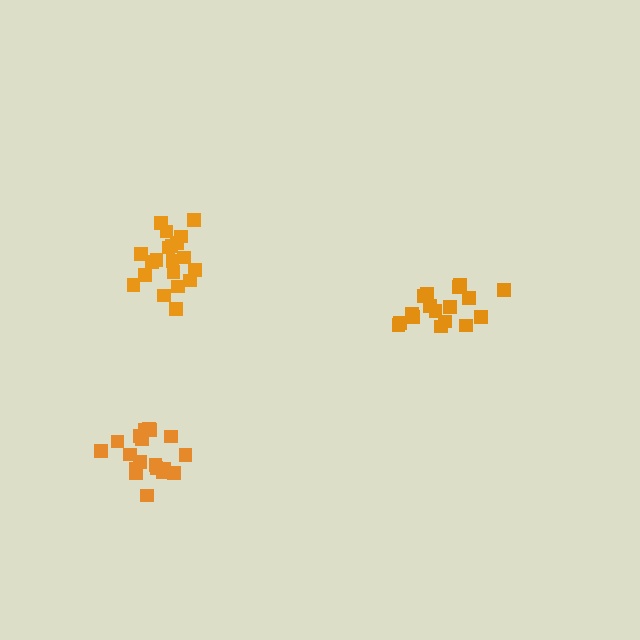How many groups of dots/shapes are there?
There are 3 groups.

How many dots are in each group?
Group 1: 17 dots, Group 2: 19 dots, Group 3: 20 dots (56 total).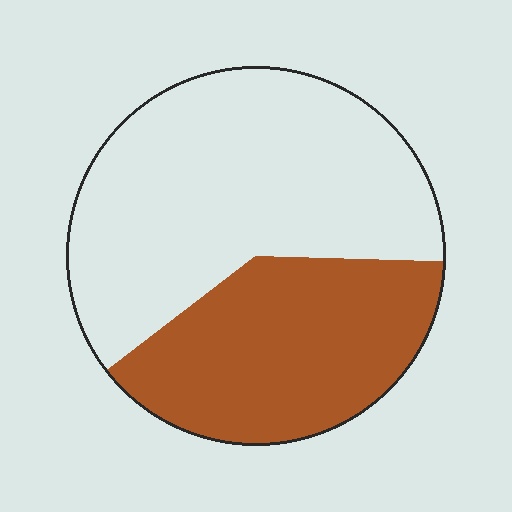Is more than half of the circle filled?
No.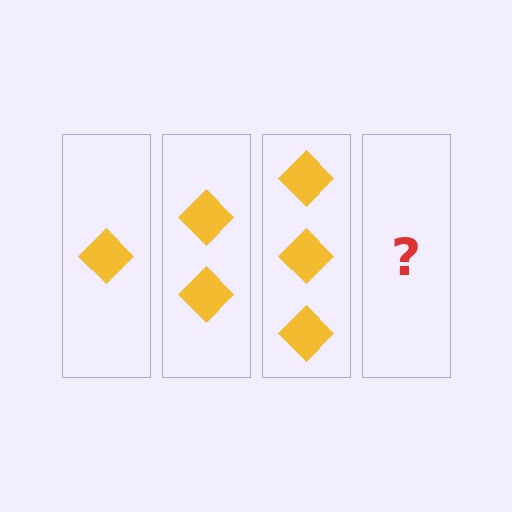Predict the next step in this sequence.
The next step is 4 diamonds.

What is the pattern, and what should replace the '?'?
The pattern is that each step adds one more diamond. The '?' should be 4 diamonds.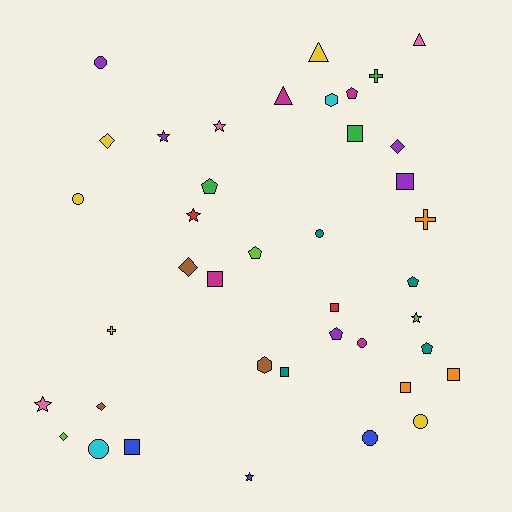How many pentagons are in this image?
There are 6 pentagons.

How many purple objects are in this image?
There are 5 purple objects.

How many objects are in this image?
There are 40 objects.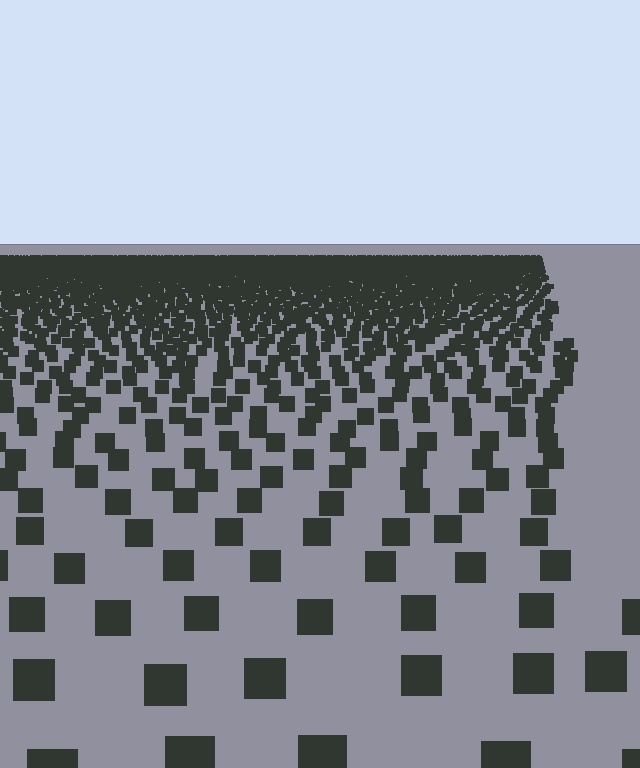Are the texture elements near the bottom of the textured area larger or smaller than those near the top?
Larger. Near the bottom, elements are closer to the viewer and appear at a bigger on-screen size.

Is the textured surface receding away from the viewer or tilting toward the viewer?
The surface is receding away from the viewer. Texture elements get smaller and denser toward the top.